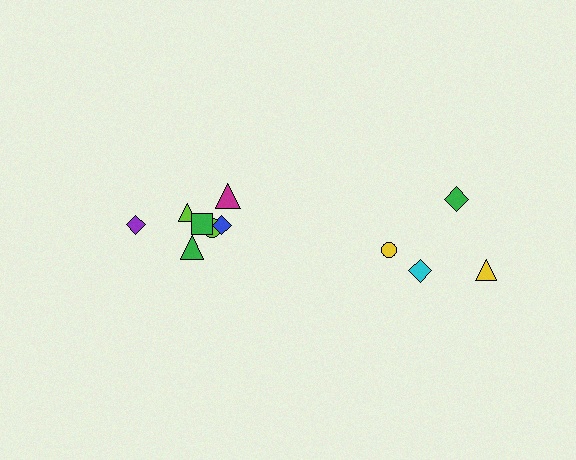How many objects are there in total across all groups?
There are 11 objects.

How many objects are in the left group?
There are 7 objects.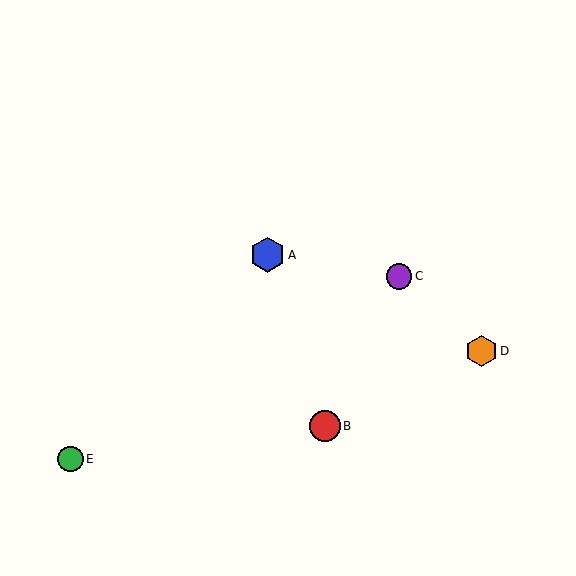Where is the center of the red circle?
The center of the red circle is at (325, 426).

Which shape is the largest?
The blue hexagon (labeled A) is the largest.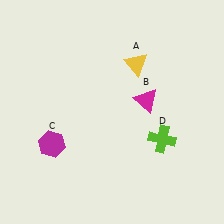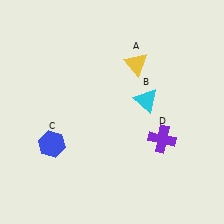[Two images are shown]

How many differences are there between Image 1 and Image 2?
There are 3 differences between the two images.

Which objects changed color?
B changed from magenta to cyan. C changed from magenta to blue. D changed from lime to purple.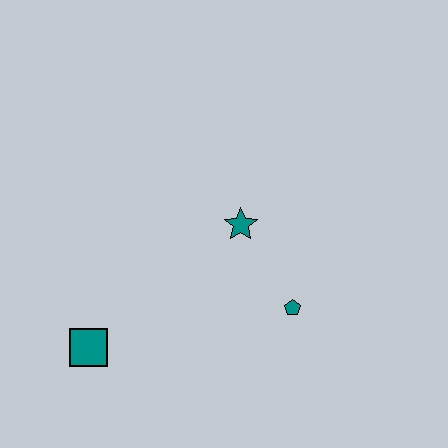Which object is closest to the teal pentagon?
The teal star is closest to the teal pentagon.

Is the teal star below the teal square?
No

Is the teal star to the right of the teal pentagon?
No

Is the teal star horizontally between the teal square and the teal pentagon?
Yes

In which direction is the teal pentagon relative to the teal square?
The teal pentagon is to the right of the teal square.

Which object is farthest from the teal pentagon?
The teal square is farthest from the teal pentagon.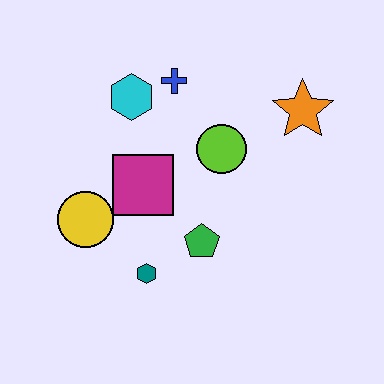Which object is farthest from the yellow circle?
The orange star is farthest from the yellow circle.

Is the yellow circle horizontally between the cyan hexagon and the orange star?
No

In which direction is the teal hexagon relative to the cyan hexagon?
The teal hexagon is below the cyan hexagon.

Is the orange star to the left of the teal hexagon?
No